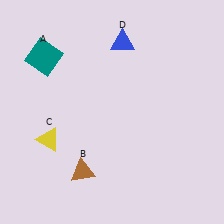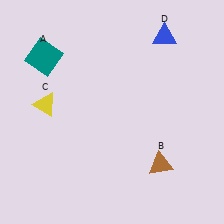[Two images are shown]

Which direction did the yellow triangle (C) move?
The yellow triangle (C) moved up.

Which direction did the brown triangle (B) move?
The brown triangle (B) moved right.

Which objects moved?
The objects that moved are: the brown triangle (B), the yellow triangle (C), the blue triangle (D).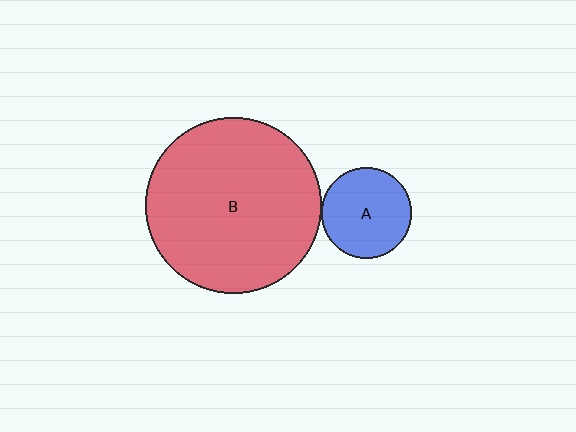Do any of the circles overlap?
No, none of the circles overlap.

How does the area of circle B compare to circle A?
Approximately 3.8 times.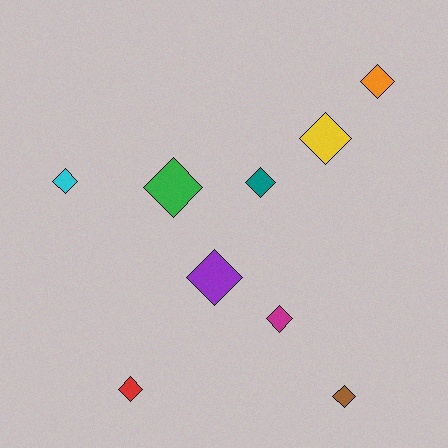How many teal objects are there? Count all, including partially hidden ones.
There is 1 teal object.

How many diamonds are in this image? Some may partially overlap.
There are 9 diamonds.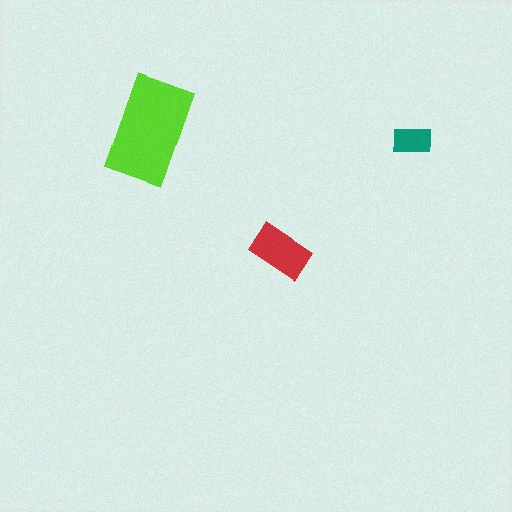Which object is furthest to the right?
The teal rectangle is rightmost.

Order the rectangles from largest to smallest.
the lime one, the red one, the teal one.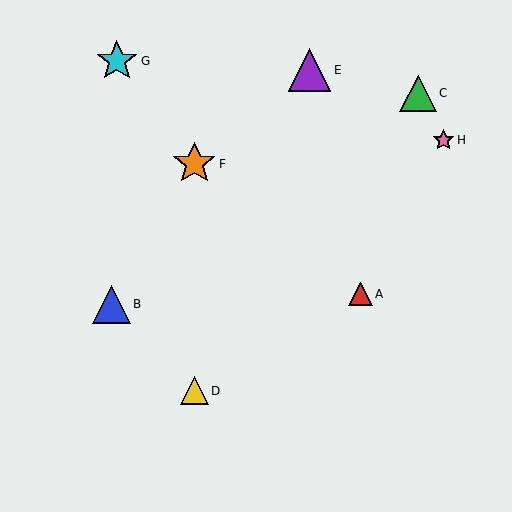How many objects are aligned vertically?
2 objects (D, F) are aligned vertically.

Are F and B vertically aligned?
No, F is at x≈194 and B is at x≈112.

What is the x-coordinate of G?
Object G is at x≈117.